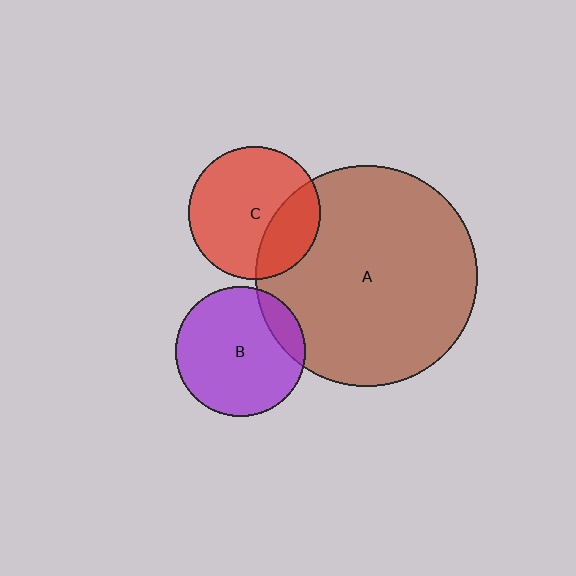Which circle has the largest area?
Circle A (brown).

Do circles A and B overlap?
Yes.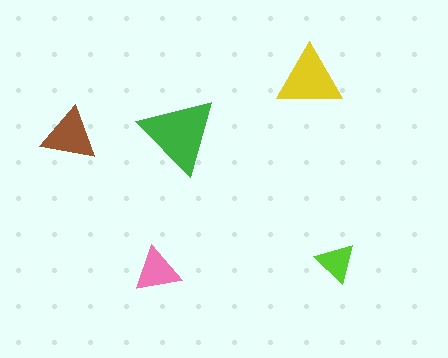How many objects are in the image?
There are 5 objects in the image.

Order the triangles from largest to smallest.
the green one, the yellow one, the brown one, the pink one, the lime one.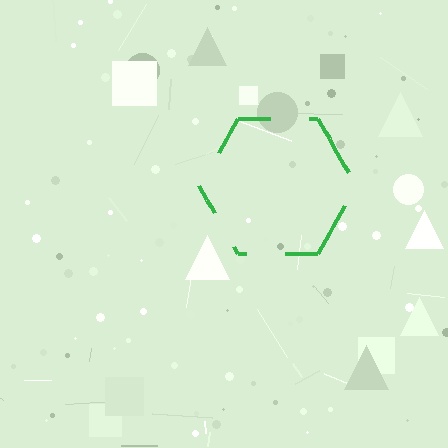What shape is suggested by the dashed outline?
The dashed outline suggests a hexagon.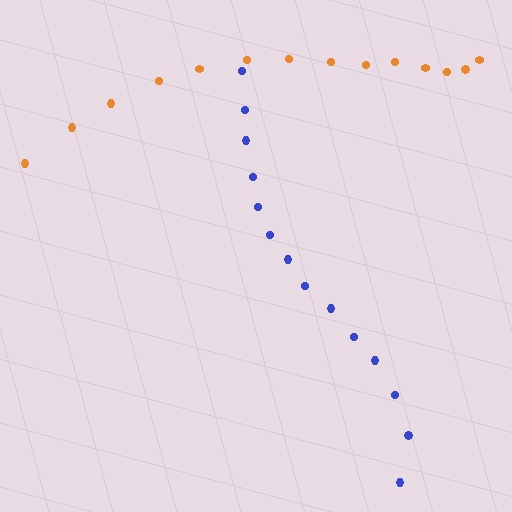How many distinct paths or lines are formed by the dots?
There are 2 distinct paths.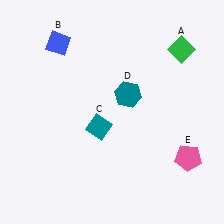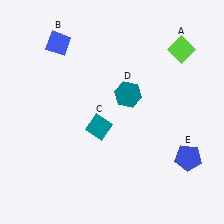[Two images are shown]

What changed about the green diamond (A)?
In Image 1, A is green. In Image 2, it changed to lime.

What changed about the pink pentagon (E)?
In Image 1, E is pink. In Image 2, it changed to blue.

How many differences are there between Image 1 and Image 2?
There are 2 differences between the two images.